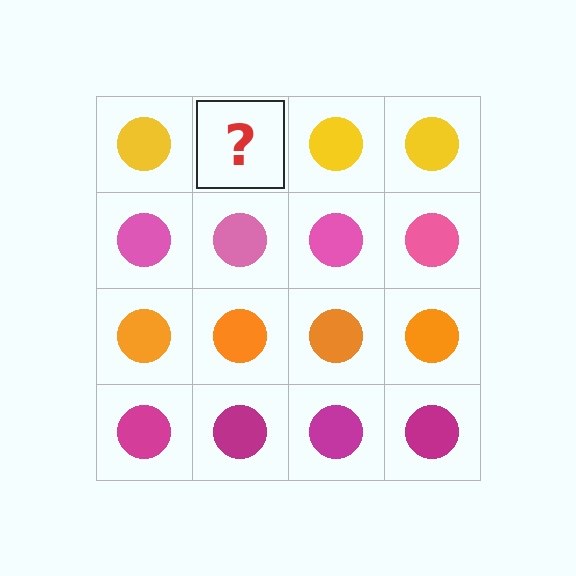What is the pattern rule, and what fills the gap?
The rule is that each row has a consistent color. The gap should be filled with a yellow circle.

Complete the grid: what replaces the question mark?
The question mark should be replaced with a yellow circle.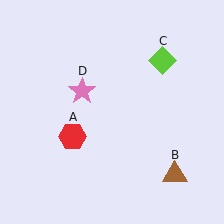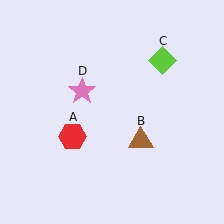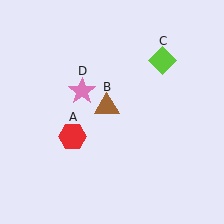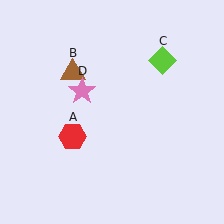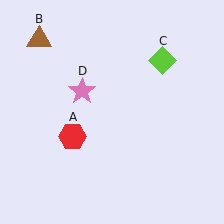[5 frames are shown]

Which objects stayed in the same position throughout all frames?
Red hexagon (object A) and lime diamond (object C) and pink star (object D) remained stationary.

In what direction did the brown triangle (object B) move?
The brown triangle (object B) moved up and to the left.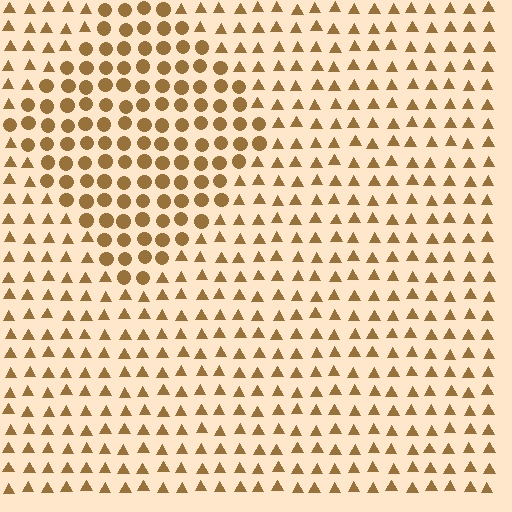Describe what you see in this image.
The image is filled with small brown elements arranged in a uniform grid. A diamond-shaped region contains circles, while the surrounding area contains triangles. The boundary is defined purely by the change in element shape.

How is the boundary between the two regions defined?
The boundary is defined by a change in element shape: circles inside vs. triangles outside. All elements share the same color and spacing.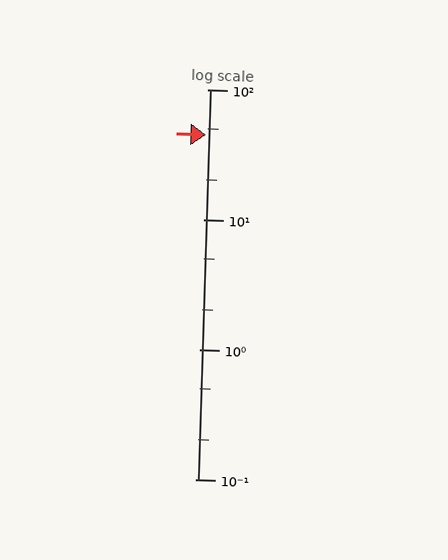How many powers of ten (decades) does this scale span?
The scale spans 3 decades, from 0.1 to 100.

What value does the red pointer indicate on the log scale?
The pointer indicates approximately 45.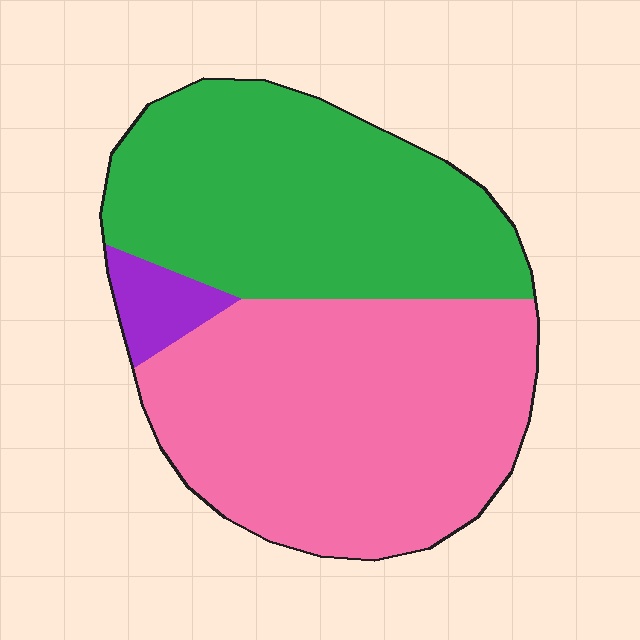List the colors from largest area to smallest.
From largest to smallest: pink, green, purple.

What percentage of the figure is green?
Green covers roughly 45% of the figure.